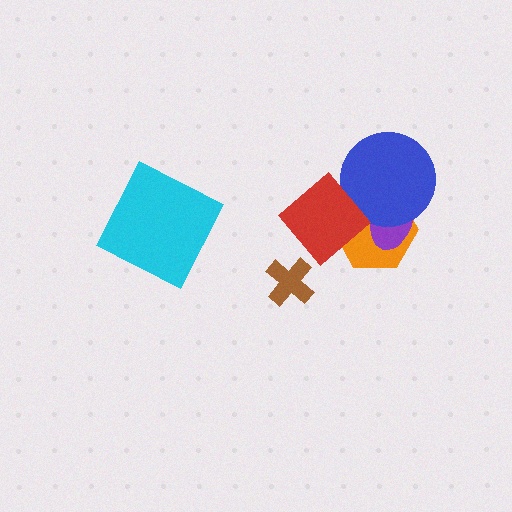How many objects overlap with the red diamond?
3 objects overlap with the red diamond.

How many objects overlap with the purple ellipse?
3 objects overlap with the purple ellipse.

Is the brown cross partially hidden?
No, no other shape covers it.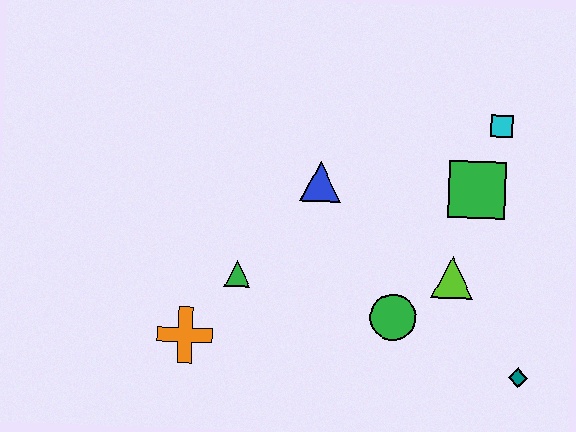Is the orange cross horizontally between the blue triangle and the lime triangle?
No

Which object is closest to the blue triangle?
The green triangle is closest to the blue triangle.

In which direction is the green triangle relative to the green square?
The green triangle is to the left of the green square.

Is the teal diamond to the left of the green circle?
No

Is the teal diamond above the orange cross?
No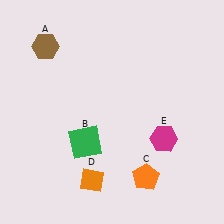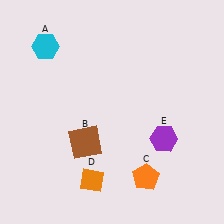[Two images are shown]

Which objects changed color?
A changed from brown to cyan. B changed from green to brown. E changed from magenta to purple.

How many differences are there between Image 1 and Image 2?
There are 3 differences between the two images.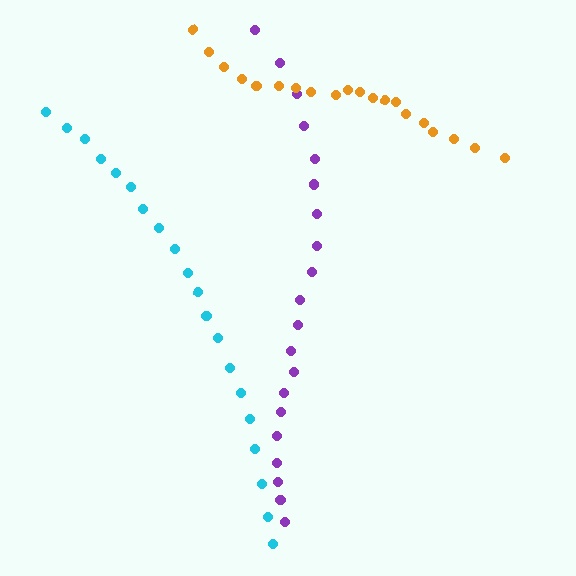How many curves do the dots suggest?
There are 3 distinct paths.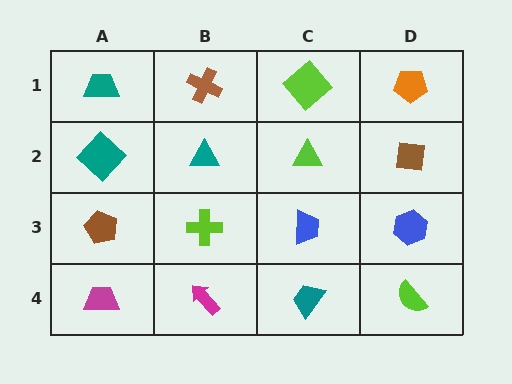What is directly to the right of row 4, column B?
A teal trapezoid.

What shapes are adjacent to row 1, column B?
A teal triangle (row 2, column B), a teal trapezoid (row 1, column A), a lime diamond (row 1, column C).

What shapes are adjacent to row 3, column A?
A teal diamond (row 2, column A), a magenta trapezoid (row 4, column A), a lime cross (row 3, column B).